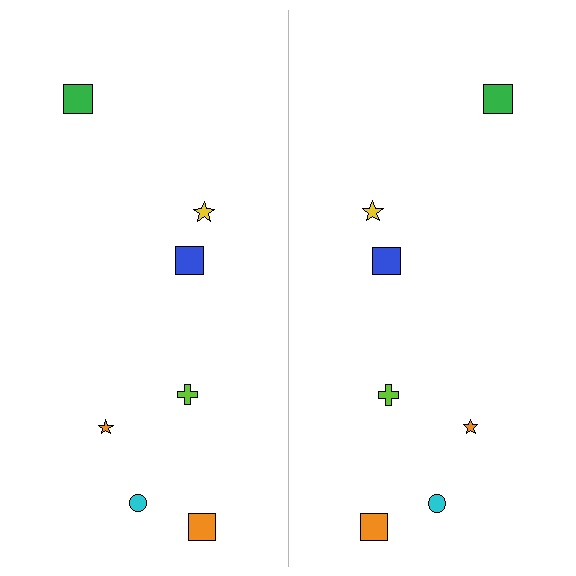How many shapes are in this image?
There are 14 shapes in this image.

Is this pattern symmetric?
Yes, this pattern has bilateral (reflection) symmetry.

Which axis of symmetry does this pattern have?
The pattern has a vertical axis of symmetry running through the center of the image.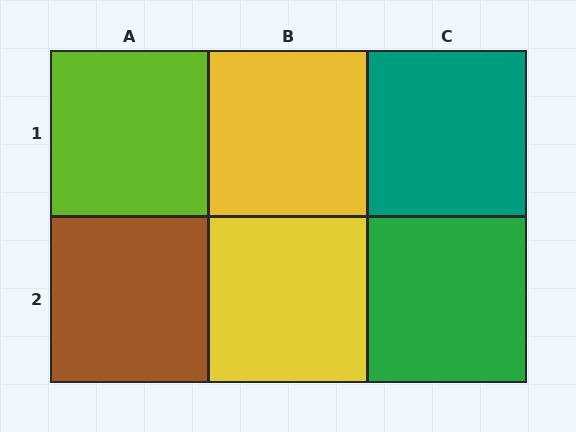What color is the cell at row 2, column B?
Yellow.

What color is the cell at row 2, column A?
Brown.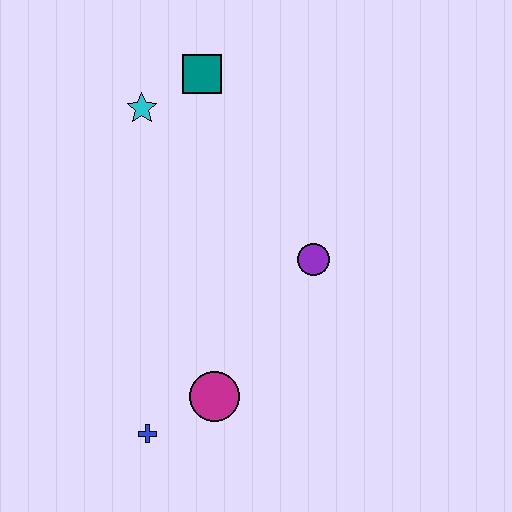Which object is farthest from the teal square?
The blue cross is farthest from the teal square.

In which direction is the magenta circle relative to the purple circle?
The magenta circle is below the purple circle.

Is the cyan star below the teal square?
Yes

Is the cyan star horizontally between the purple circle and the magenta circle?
No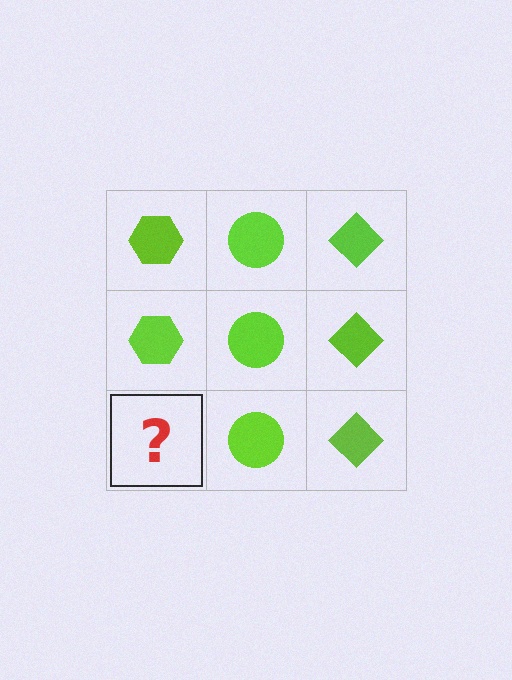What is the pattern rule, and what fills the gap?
The rule is that each column has a consistent shape. The gap should be filled with a lime hexagon.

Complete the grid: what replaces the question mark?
The question mark should be replaced with a lime hexagon.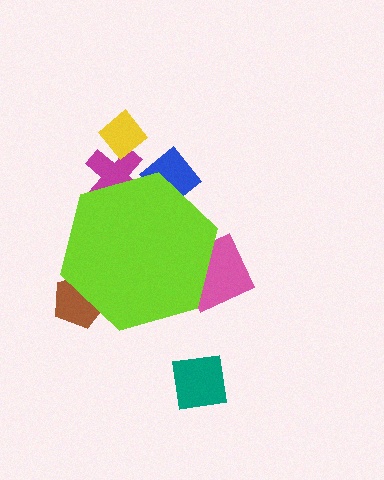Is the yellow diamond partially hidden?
No, the yellow diamond is fully visible.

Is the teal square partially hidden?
No, the teal square is fully visible.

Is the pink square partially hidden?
Yes, the pink square is partially hidden behind the lime hexagon.